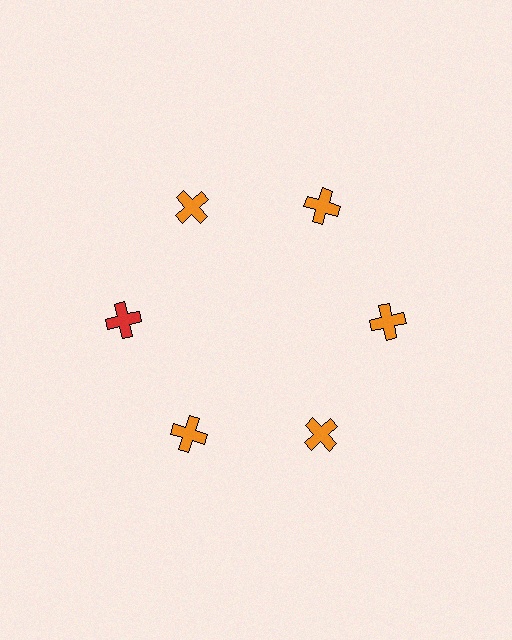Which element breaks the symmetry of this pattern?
The red cross at roughly the 9 o'clock position breaks the symmetry. All other shapes are orange crosses.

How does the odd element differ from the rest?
It has a different color: red instead of orange.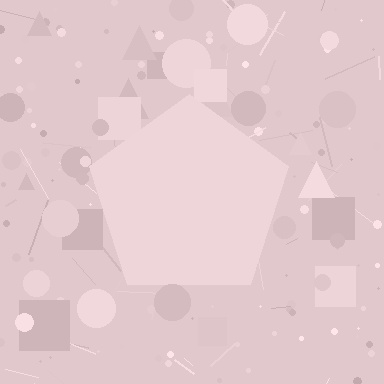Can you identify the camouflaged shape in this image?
The camouflaged shape is a pentagon.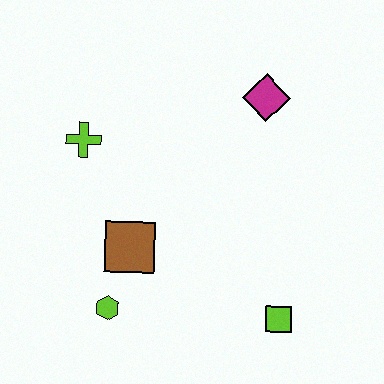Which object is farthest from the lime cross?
The lime square is farthest from the lime cross.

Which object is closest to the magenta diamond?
The lime cross is closest to the magenta diamond.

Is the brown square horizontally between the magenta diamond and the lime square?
No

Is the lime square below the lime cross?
Yes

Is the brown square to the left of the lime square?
Yes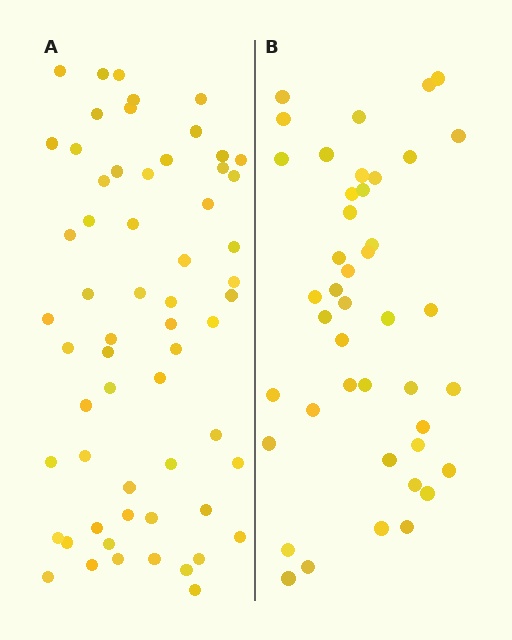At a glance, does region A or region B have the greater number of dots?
Region A (the left region) has more dots.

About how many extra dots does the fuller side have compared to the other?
Region A has approximately 15 more dots than region B.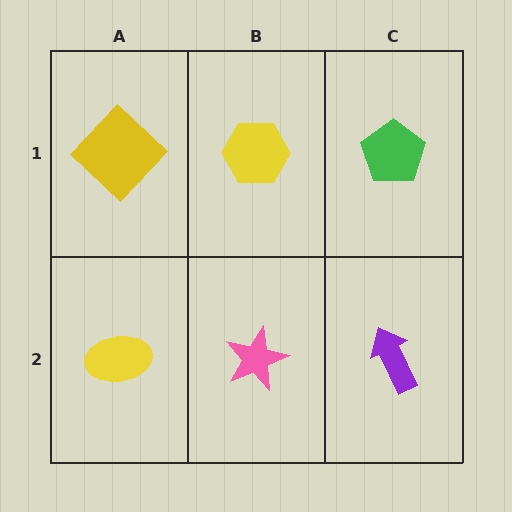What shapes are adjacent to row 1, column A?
A yellow ellipse (row 2, column A), a yellow hexagon (row 1, column B).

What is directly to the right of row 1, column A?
A yellow hexagon.